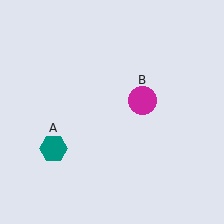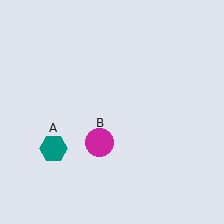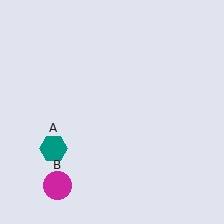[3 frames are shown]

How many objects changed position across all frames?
1 object changed position: magenta circle (object B).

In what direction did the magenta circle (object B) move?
The magenta circle (object B) moved down and to the left.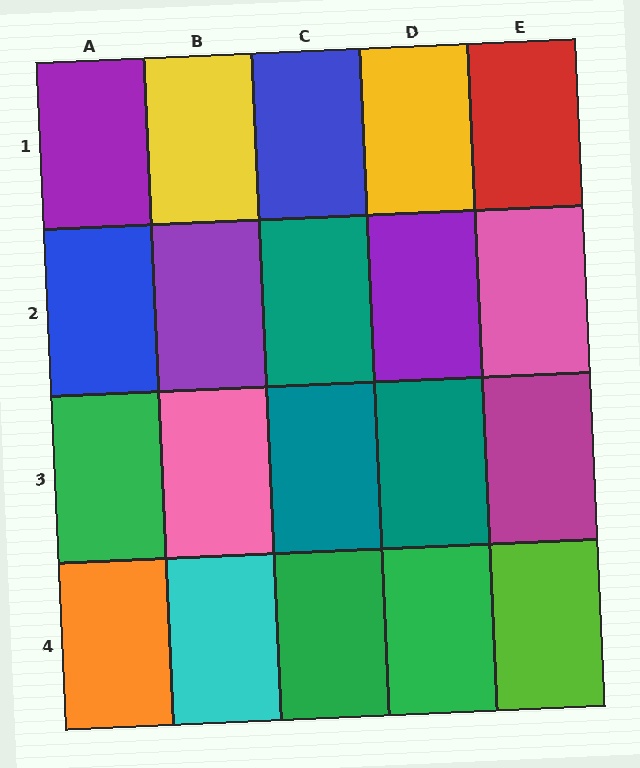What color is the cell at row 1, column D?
Yellow.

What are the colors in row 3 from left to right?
Green, pink, teal, teal, magenta.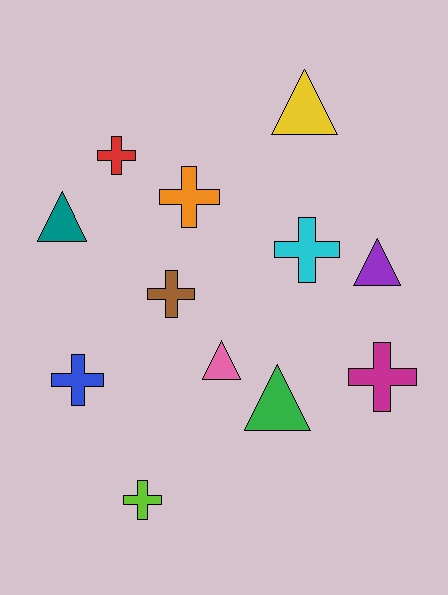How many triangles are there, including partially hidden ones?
There are 5 triangles.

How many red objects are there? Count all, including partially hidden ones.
There is 1 red object.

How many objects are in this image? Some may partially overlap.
There are 12 objects.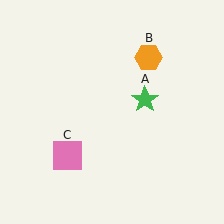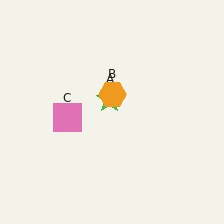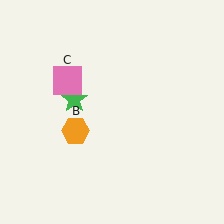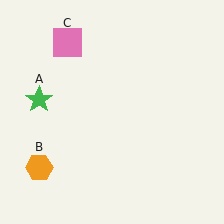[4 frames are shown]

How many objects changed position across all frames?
3 objects changed position: green star (object A), orange hexagon (object B), pink square (object C).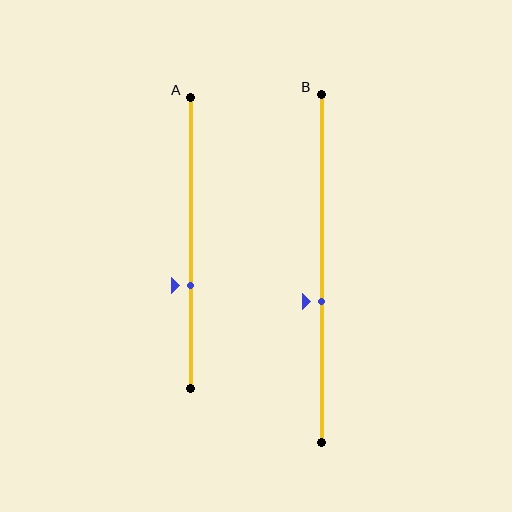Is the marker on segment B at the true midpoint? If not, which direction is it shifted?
No, the marker on segment B is shifted downward by about 10% of the segment length.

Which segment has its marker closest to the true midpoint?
Segment B has its marker closest to the true midpoint.